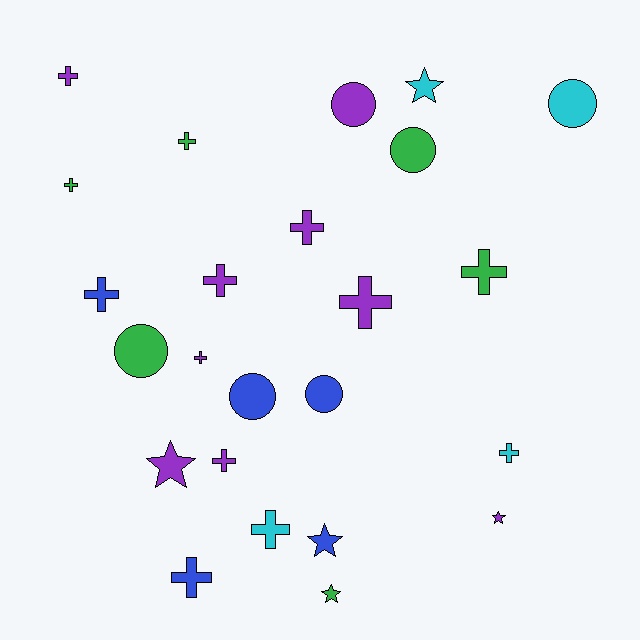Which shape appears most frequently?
Cross, with 13 objects.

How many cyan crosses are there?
There are 2 cyan crosses.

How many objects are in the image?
There are 24 objects.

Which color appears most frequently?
Purple, with 9 objects.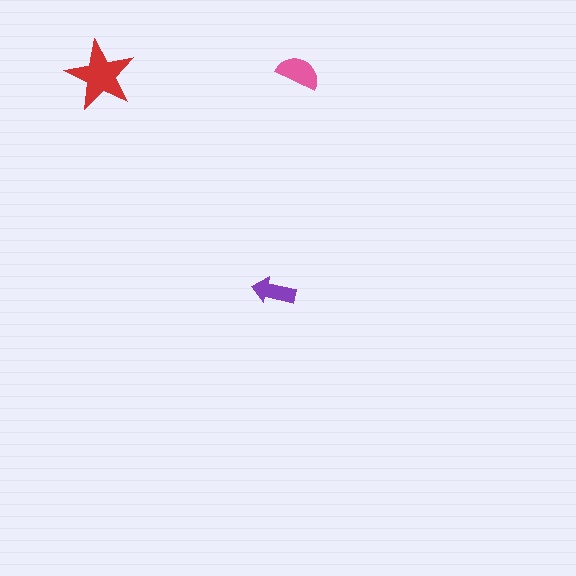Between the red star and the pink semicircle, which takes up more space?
The red star.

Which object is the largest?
The red star.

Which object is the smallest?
The purple arrow.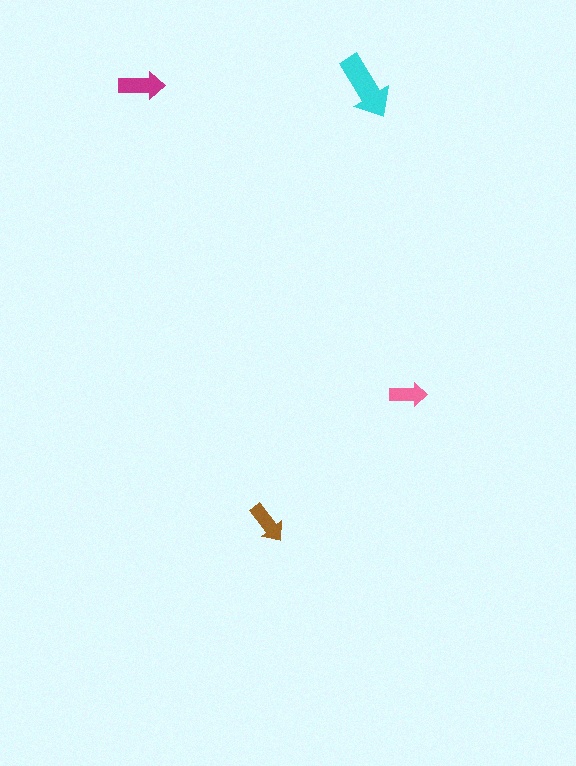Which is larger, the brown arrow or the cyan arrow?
The cyan one.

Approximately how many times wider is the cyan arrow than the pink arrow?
About 2 times wider.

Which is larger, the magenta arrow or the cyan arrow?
The cyan one.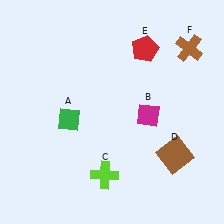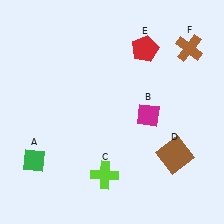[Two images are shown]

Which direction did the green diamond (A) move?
The green diamond (A) moved down.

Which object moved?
The green diamond (A) moved down.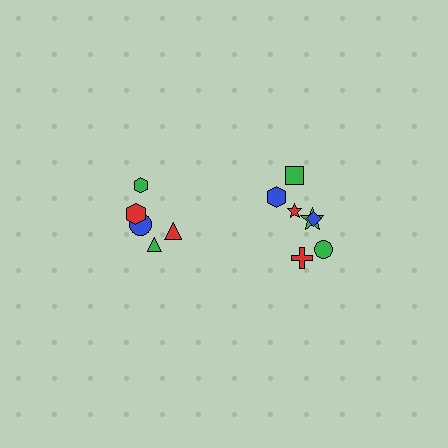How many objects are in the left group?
There are 5 objects.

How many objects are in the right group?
There are 7 objects.